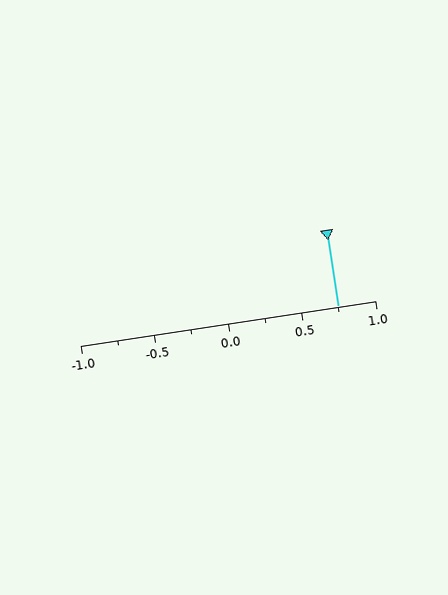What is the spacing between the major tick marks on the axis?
The major ticks are spaced 0.5 apart.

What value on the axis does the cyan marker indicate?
The marker indicates approximately 0.75.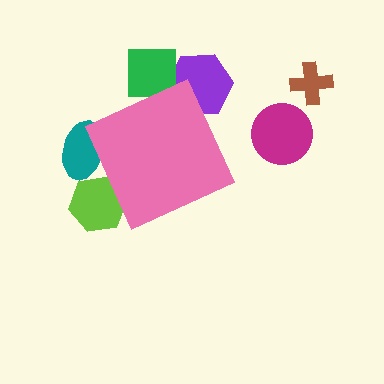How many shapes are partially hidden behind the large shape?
4 shapes are partially hidden.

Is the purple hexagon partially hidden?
Yes, the purple hexagon is partially hidden behind the pink diamond.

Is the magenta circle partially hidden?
No, the magenta circle is fully visible.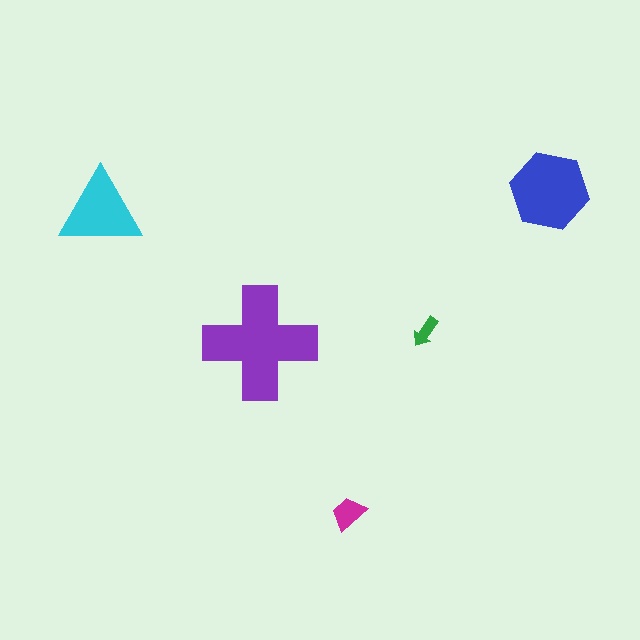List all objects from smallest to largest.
The green arrow, the magenta trapezoid, the cyan triangle, the blue hexagon, the purple cross.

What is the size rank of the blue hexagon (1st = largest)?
2nd.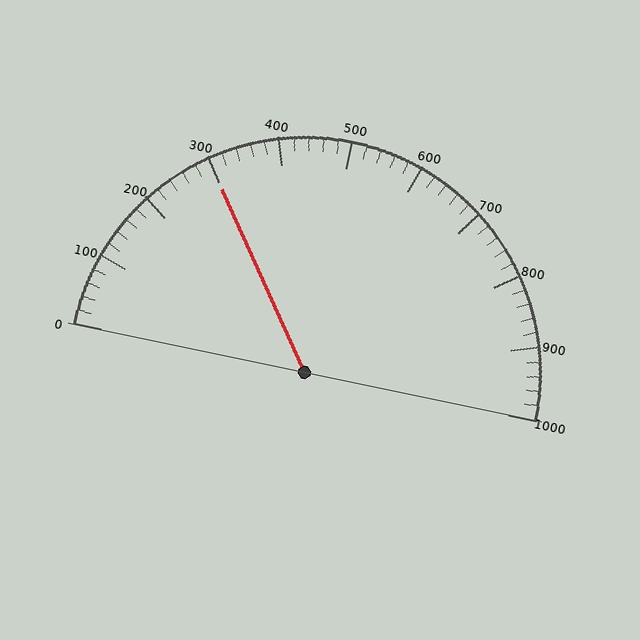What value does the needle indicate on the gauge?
The needle indicates approximately 300.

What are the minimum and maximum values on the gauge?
The gauge ranges from 0 to 1000.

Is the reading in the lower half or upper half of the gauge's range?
The reading is in the lower half of the range (0 to 1000).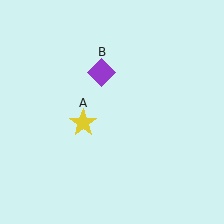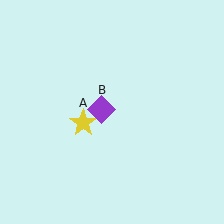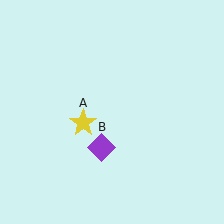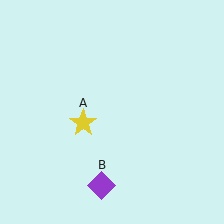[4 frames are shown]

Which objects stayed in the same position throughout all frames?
Yellow star (object A) remained stationary.